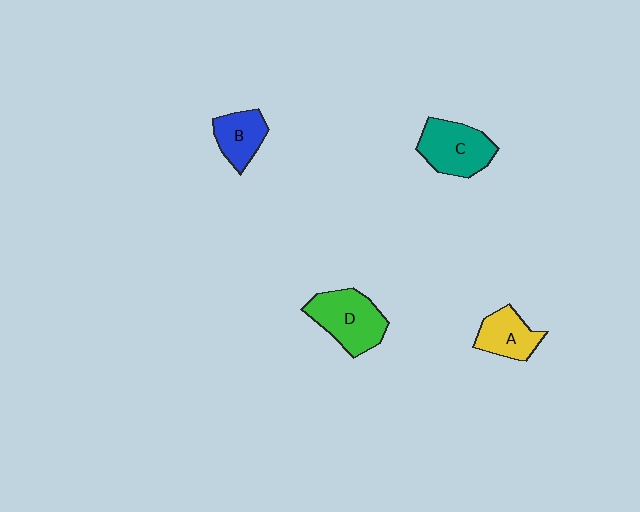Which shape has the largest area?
Shape D (green).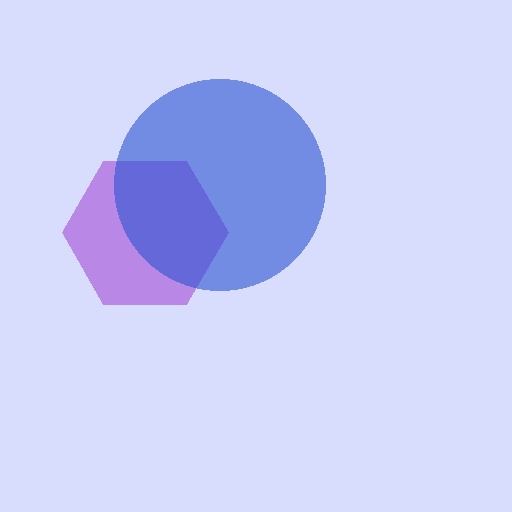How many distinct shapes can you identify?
There are 2 distinct shapes: a purple hexagon, a blue circle.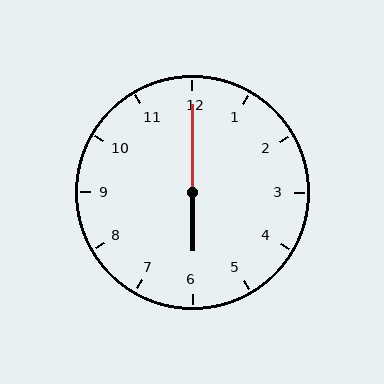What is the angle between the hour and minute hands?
Approximately 180 degrees.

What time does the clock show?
6:00.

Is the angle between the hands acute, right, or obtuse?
It is obtuse.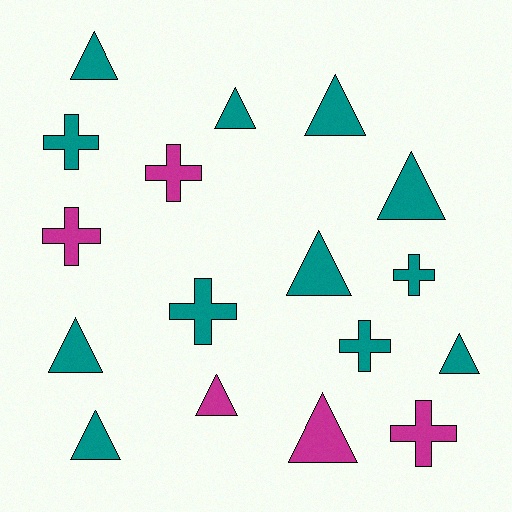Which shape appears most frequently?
Triangle, with 10 objects.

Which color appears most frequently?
Teal, with 12 objects.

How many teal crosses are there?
There are 4 teal crosses.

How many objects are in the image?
There are 17 objects.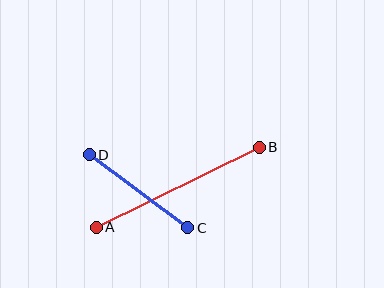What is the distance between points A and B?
The distance is approximately 181 pixels.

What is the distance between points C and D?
The distance is approximately 123 pixels.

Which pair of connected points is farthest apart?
Points A and B are farthest apart.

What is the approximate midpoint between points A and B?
The midpoint is at approximately (178, 187) pixels.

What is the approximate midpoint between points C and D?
The midpoint is at approximately (138, 191) pixels.